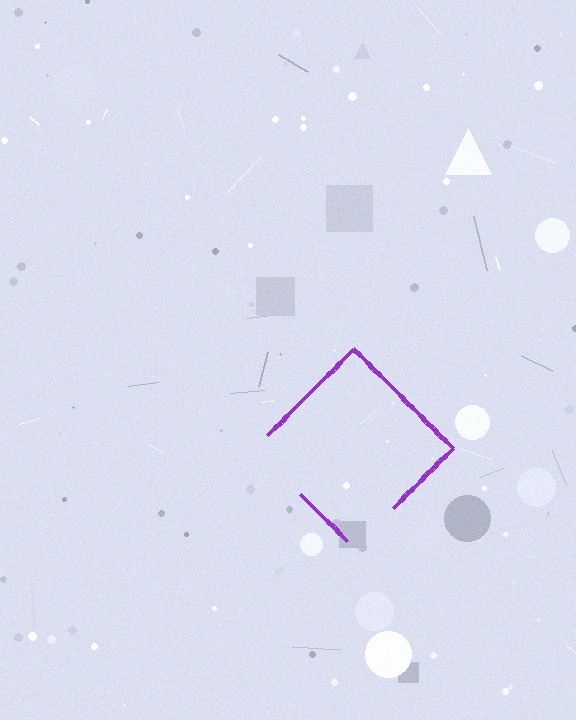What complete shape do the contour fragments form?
The contour fragments form a diamond.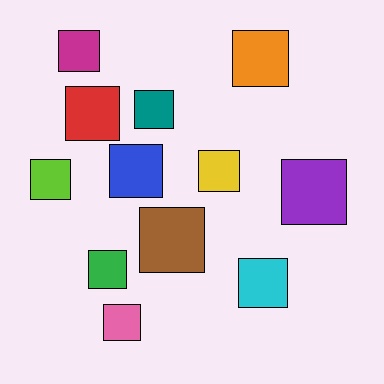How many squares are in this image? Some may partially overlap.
There are 12 squares.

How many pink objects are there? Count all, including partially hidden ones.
There is 1 pink object.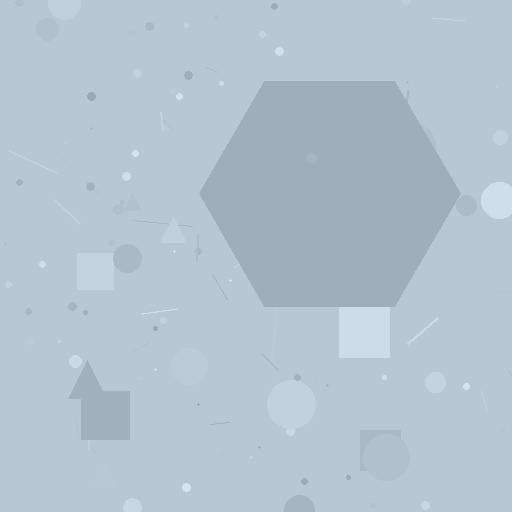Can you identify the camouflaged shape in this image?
The camouflaged shape is a hexagon.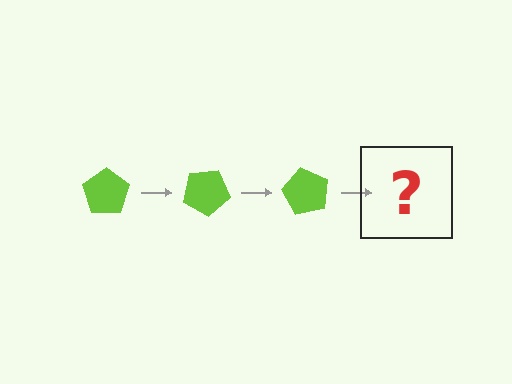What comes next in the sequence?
The next element should be a lime pentagon rotated 90 degrees.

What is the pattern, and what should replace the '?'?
The pattern is that the pentagon rotates 30 degrees each step. The '?' should be a lime pentagon rotated 90 degrees.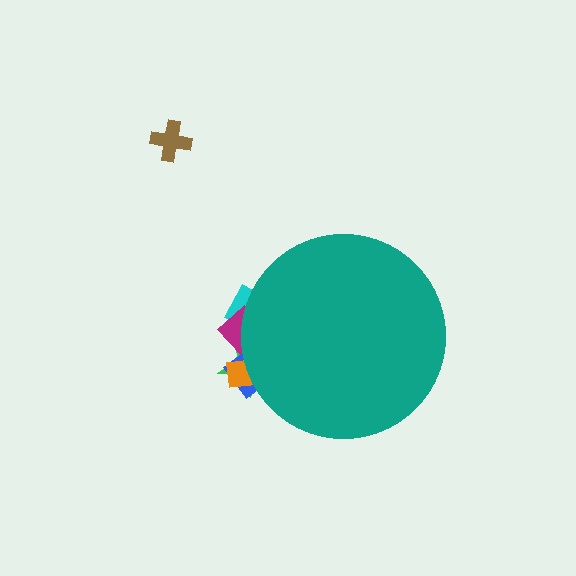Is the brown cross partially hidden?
No, the brown cross is fully visible.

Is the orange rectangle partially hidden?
Yes, the orange rectangle is partially hidden behind the teal circle.